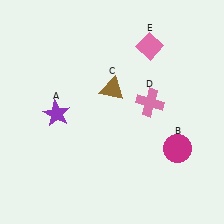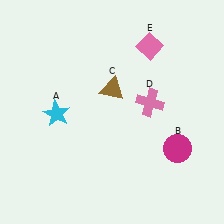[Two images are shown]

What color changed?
The star (A) changed from purple in Image 1 to cyan in Image 2.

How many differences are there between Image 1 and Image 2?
There is 1 difference between the two images.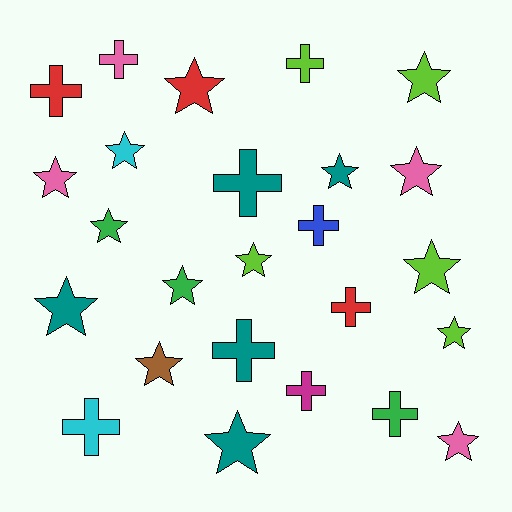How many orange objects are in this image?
There are no orange objects.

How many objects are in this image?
There are 25 objects.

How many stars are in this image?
There are 15 stars.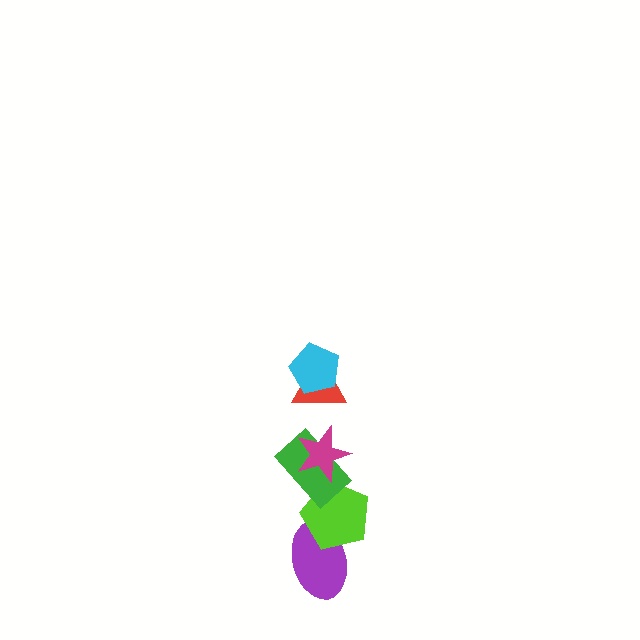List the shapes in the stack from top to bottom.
From top to bottom: the cyan pentagon, the red triangle, the magenta star, the green rectangle, the lime pentagon, the purple ellipse.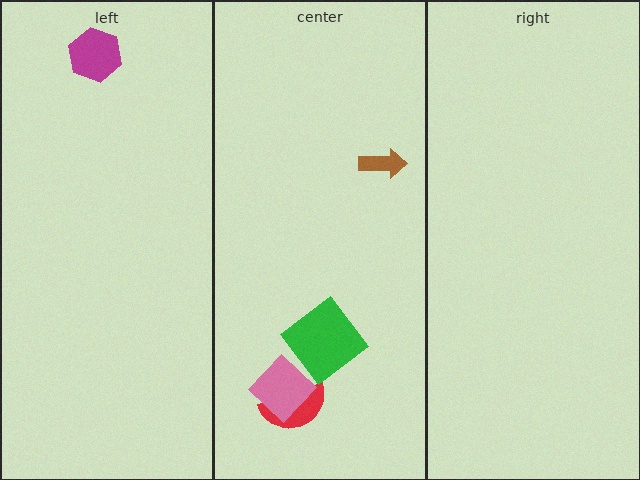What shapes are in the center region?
The red semicircle, the green diamond, the brown arrow, the pink diamond.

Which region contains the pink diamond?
The center region.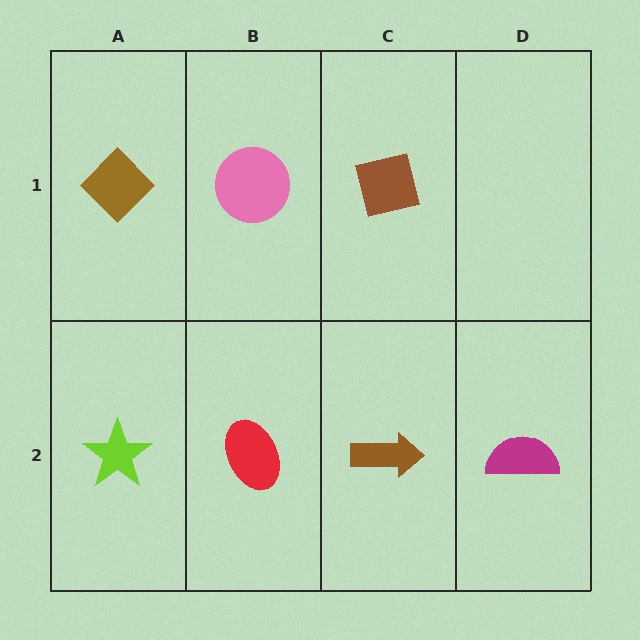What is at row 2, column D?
A magenta semicircle.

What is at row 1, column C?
A brown square.